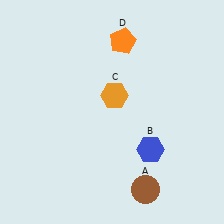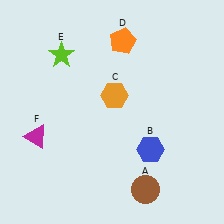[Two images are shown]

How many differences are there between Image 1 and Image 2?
There are 2 differences between the two images.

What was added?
A lime star (E), a magenta triangle (F) were added in Image 2.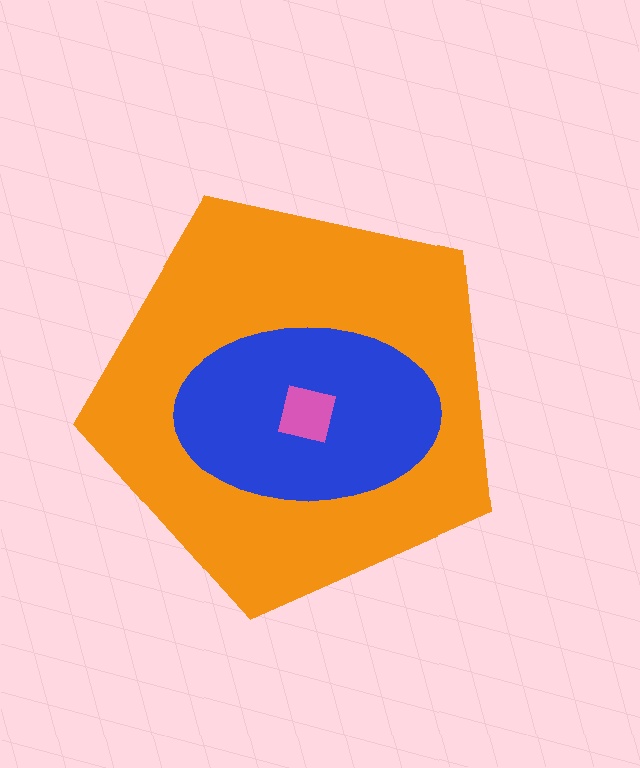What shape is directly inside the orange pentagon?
The blue ellipse.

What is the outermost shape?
The orange pentagon.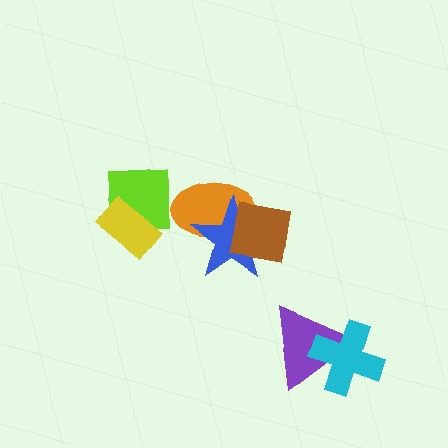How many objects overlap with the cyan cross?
1 object overlaps with the cyan cross.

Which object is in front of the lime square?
The yellow rectangle is in front of the lime square.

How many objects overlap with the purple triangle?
1 object overlaps with the purple triangle.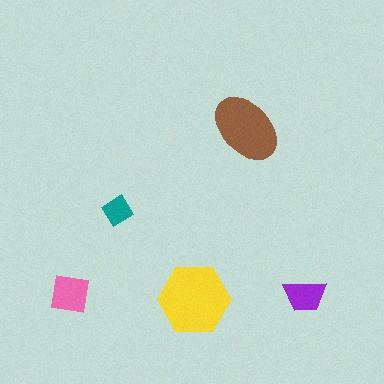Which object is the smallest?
The teal diamond.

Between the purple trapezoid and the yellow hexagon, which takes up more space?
The yellow hexagon.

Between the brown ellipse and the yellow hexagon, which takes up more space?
The yellow hexagon.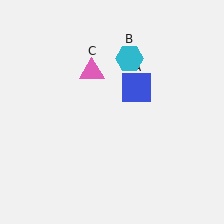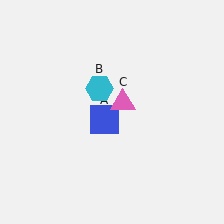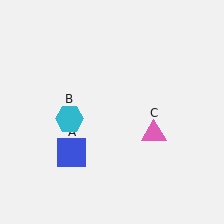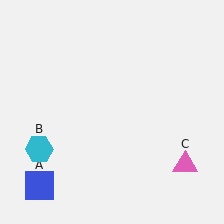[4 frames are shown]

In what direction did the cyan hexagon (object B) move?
The cyan hexagon (object B) moved down and to the left.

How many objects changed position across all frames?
3 objects changed position: blue square (object A), cyan hexagon (object B), pink triangle (object C).